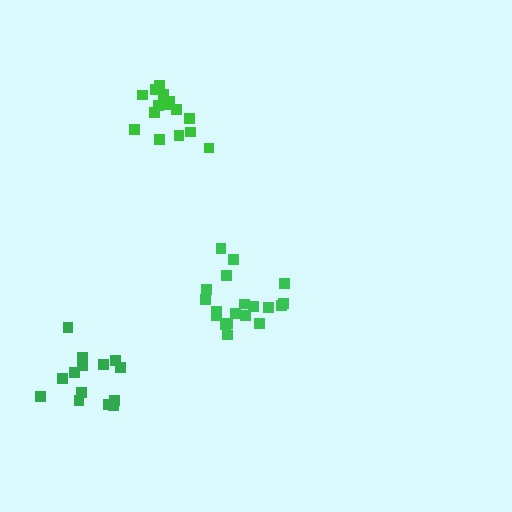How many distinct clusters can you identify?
There are 3 distinct clusters.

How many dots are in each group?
Group 1: 14 dots, Group 2: 19 dots, Group 3: 15 dots (48 total).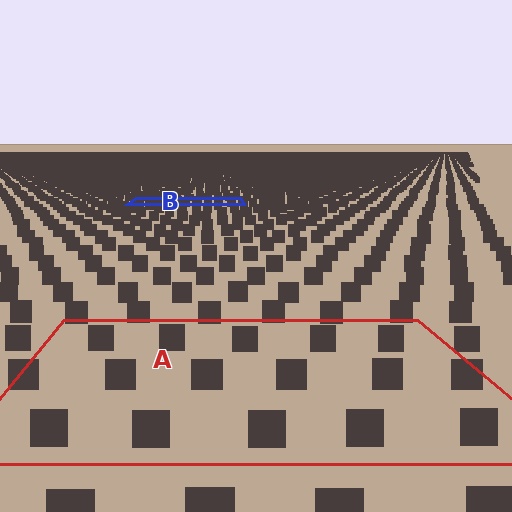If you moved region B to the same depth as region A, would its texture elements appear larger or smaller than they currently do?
They would appear larger. At a closer depth, the same texture elements are projected at a bigger on-screen size.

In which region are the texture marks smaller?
The texture marks are smaller in region B, because it is farther away.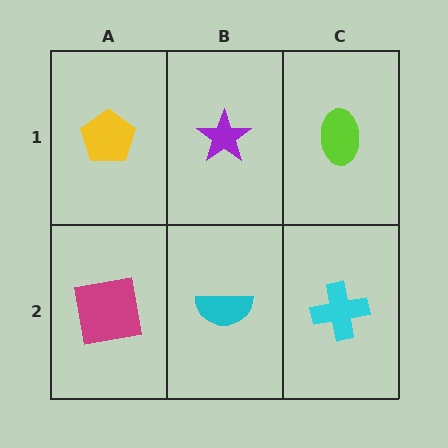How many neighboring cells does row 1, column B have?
3.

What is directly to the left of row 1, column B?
A yellow pentagon.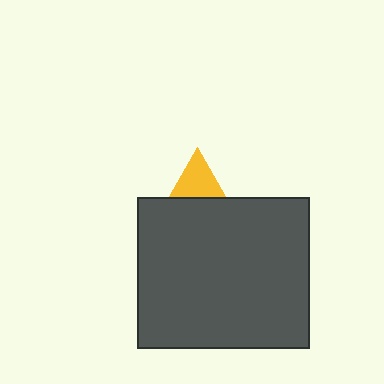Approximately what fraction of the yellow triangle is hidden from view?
Roughly 70% of the yellow triangle is hidden behind the dark gray rectangle.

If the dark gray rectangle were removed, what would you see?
You would see the complete yellow triangle.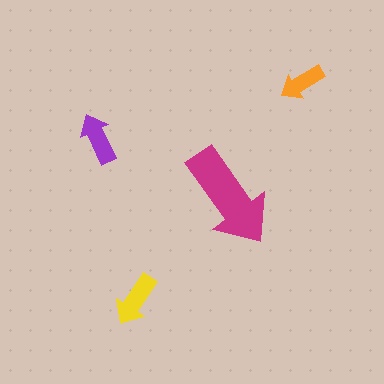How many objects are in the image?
There are 4 objects in the image.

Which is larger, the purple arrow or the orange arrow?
The purple one.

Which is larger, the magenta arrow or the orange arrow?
The magenta one.